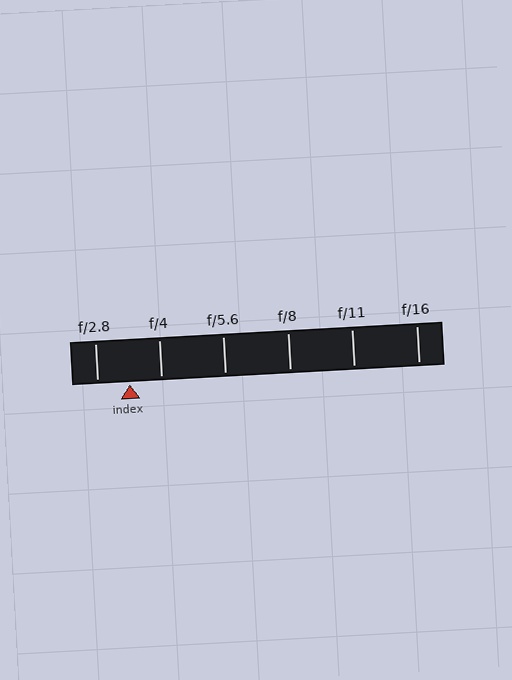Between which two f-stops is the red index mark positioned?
The index mark is between f/2.8 and f/4.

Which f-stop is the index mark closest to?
The index mark is closest to f/4.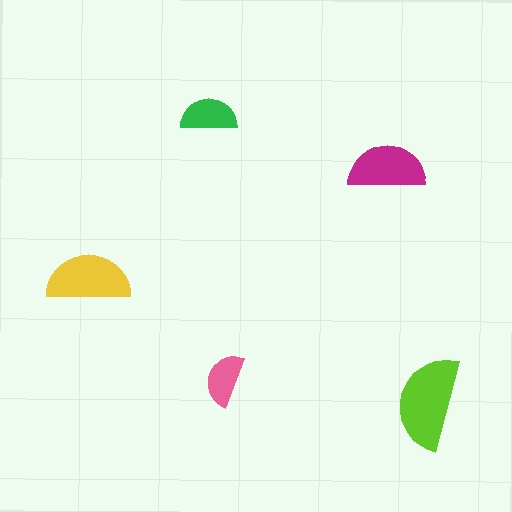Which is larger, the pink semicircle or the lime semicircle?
The lime one.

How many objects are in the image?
There are 5 objects in the image.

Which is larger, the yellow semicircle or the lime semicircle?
The lime one.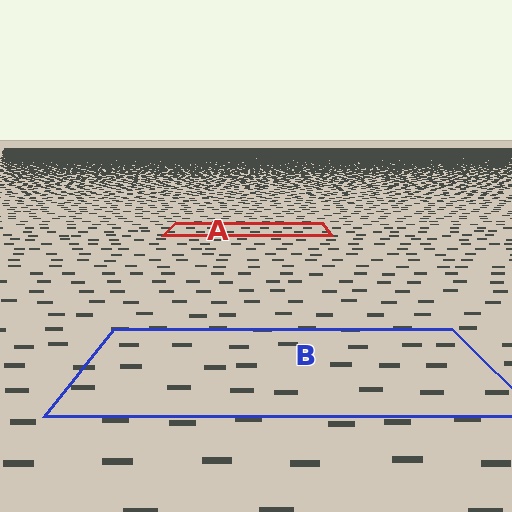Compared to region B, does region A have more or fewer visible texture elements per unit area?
Region A has more texture elements per unit area — they are packed more densely because it is farther away.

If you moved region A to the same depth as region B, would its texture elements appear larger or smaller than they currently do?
They would appear larger. At a closer depth, the same texture elements are projected at a bigger on-screen size.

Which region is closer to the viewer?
Region B is closer. The texture elements there are larger and more spread out.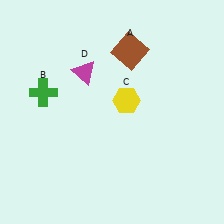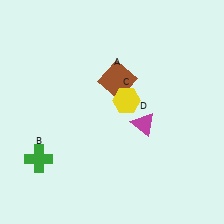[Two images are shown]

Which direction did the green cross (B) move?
The green cross (B) moved down.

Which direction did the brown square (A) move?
The brown square (A) moved down.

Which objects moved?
The objects that moved are: the brown square (A), the green cross (B), the magenta triangle (D).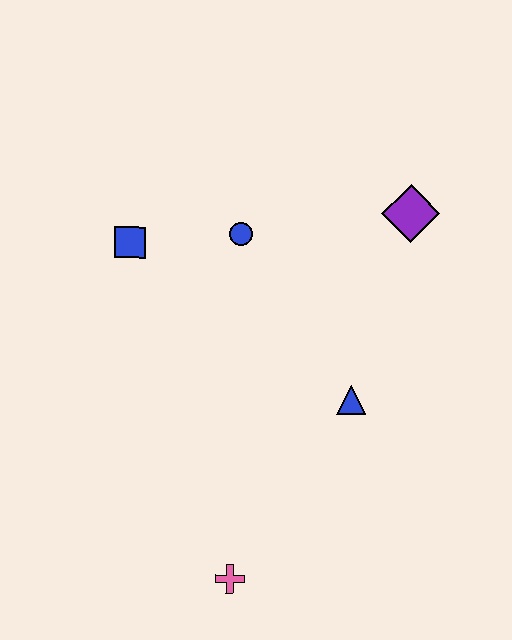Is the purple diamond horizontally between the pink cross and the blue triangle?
No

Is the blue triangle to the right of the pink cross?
Yes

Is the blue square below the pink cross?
No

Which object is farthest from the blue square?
The pink cross is farthest from the blue square.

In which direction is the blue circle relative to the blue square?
The blue circle is to the right of the blue square.